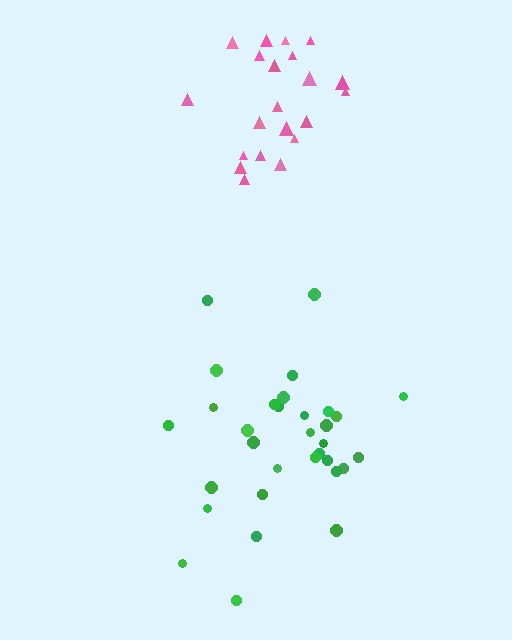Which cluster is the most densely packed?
Pink.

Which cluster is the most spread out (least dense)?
Green.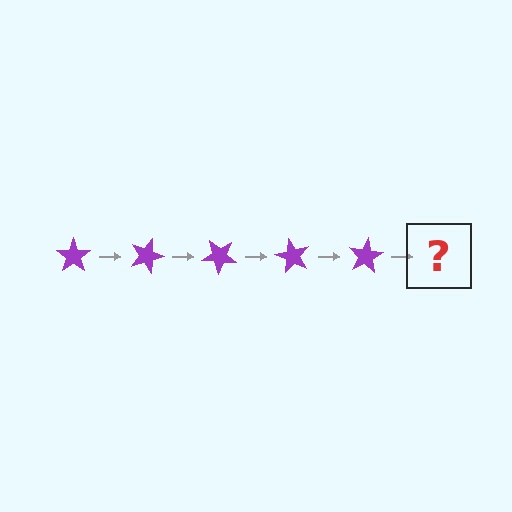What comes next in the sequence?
The next element should be a purple star rotated 100 degrees.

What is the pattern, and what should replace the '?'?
The pattern is that the star rotates 20 degrees each step. The '?' should be a purple star rotated 100 degrees.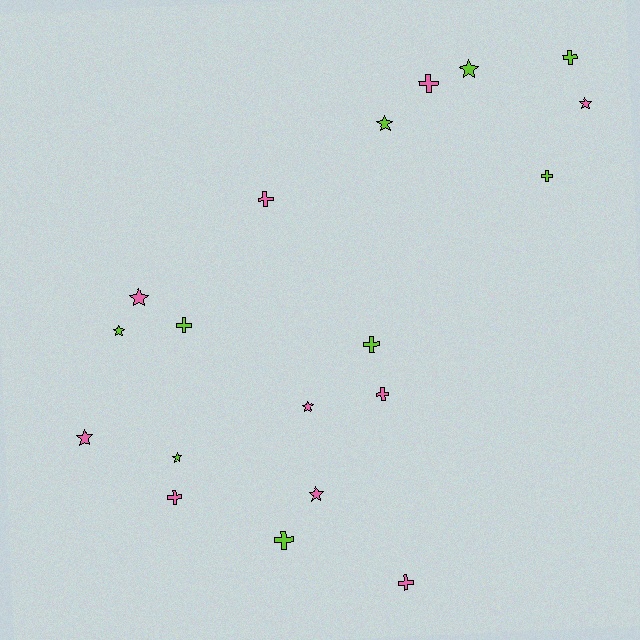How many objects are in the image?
There are 19 objects.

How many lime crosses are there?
There are 5 lime crosses.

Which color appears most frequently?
Pink, with 10 objects.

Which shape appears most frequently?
Cross, with 10 objects.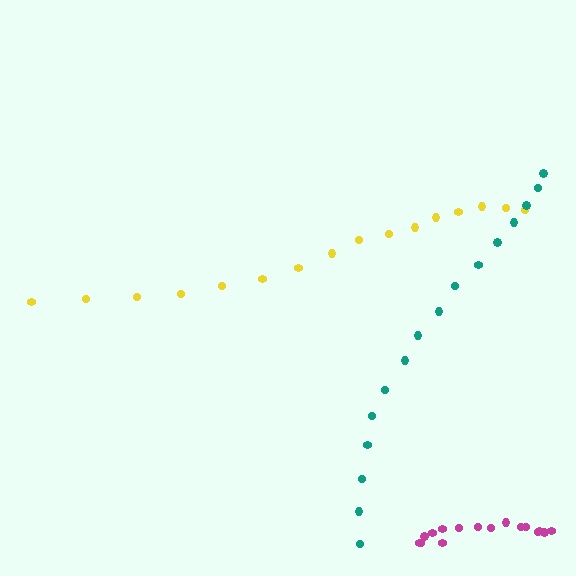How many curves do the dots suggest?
There are 3 distinct paths.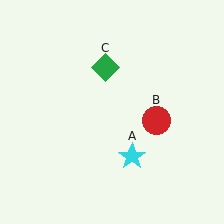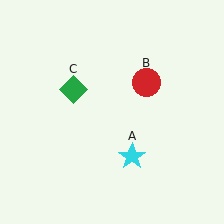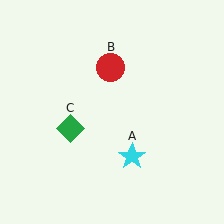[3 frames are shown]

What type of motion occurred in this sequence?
The red circle (object B), green diamond (object C) rotated counterclockwise around the center of the scene.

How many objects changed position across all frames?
2 objects changed position: red circle (object B), green diamond (object C).